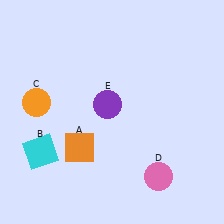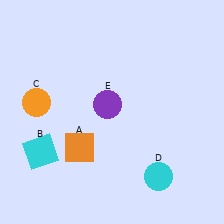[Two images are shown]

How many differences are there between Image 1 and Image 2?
There is 1 difference between the two images.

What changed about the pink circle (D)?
In Image 1, D is pink. In Image 2, it changed to cyan.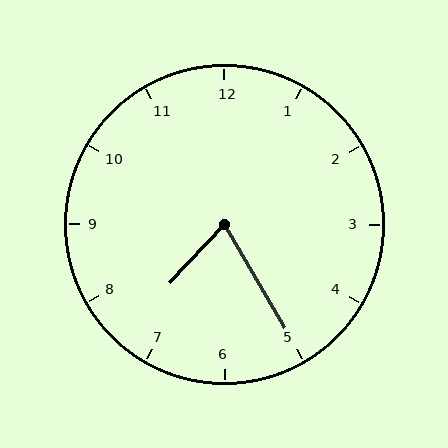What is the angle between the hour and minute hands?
Approximately 72 degrees.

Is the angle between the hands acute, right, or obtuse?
It is acute.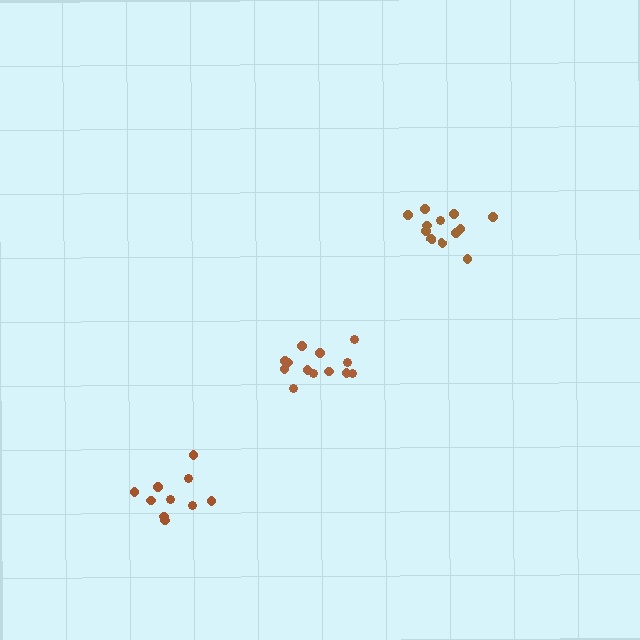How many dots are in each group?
Group 1: 12 dots, Group 2: 13 dots, Group 3: 10 dots (35 total).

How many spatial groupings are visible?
There are 3 spatial groupings.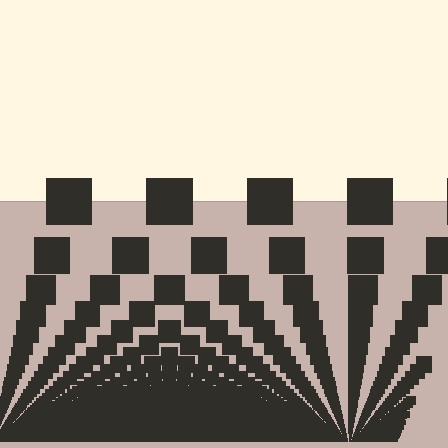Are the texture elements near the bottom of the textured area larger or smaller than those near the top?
Smaller. The gradient is inverted — elements near the bottom are smaller and denser.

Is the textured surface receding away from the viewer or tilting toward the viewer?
The surface appears to tilt toward the viewer. Texture elements get larger and sparser toward the top.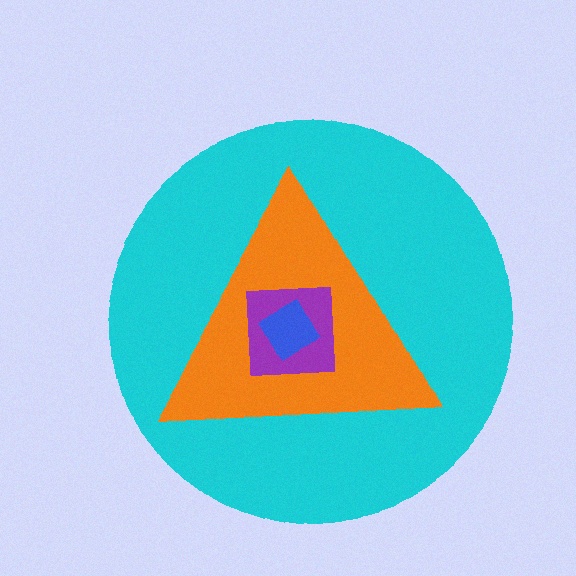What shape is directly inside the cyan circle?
The orange triangle.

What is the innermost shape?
The blue diamond.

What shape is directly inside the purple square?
The blue diamond.